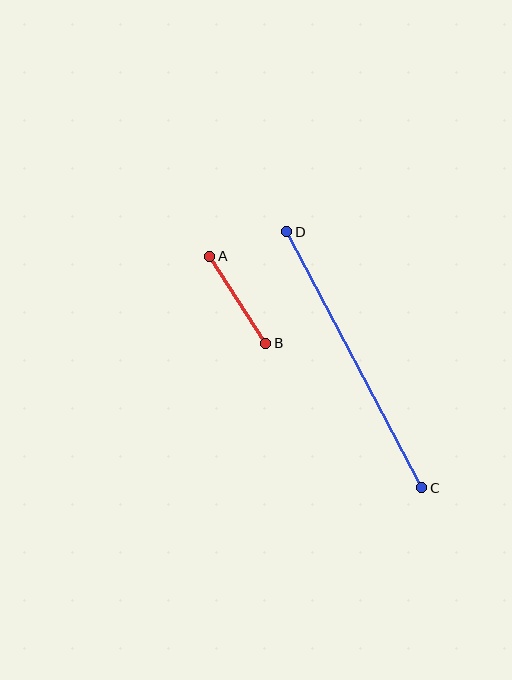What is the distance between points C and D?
The distance is approximately 290 pixels.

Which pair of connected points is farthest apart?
Points C and D are farthest apart.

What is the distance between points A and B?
The distance is approximately 103 pixels.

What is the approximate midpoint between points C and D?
The midpoint is at approximately (354, 360) pixels.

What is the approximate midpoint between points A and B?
The midpoint is at approximately (238, 300) pixels.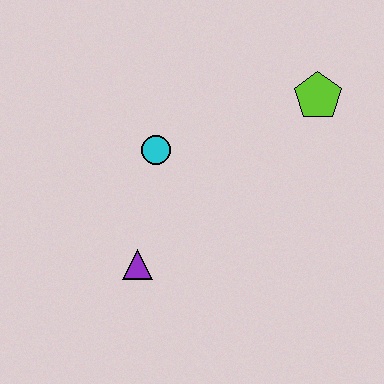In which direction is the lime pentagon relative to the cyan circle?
The lime pentagon is to the right of the cyan circle.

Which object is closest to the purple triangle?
The cyan circle is closest to the purple triangle.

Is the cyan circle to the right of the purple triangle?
Yes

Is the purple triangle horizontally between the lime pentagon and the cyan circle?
No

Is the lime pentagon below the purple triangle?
No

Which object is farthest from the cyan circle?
The lime pentagon is farthest from the cyan circle.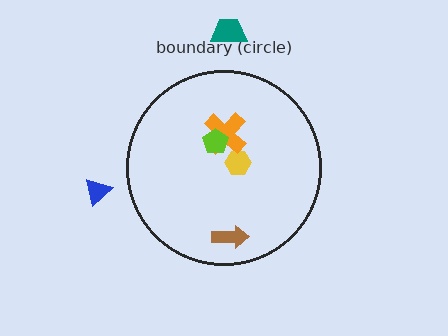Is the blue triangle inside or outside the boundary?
Outside.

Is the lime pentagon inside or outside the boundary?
Inside.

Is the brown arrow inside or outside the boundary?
Inside.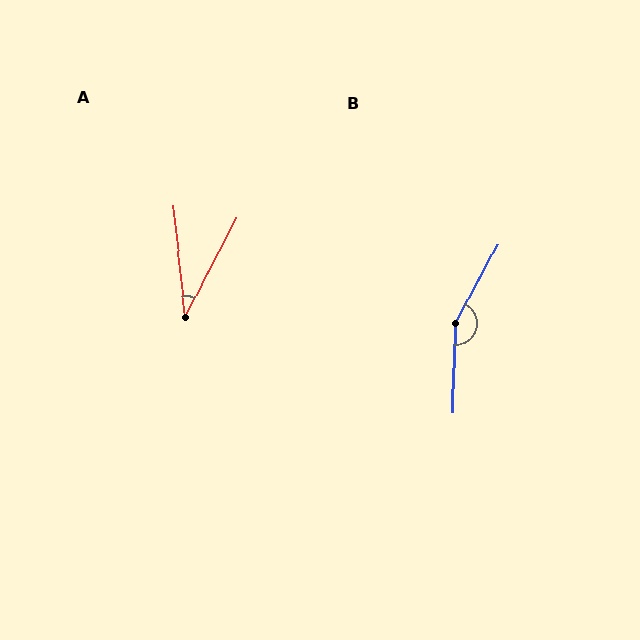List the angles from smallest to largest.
A (33°), B (153°).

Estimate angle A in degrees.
Approximately 33 degrees.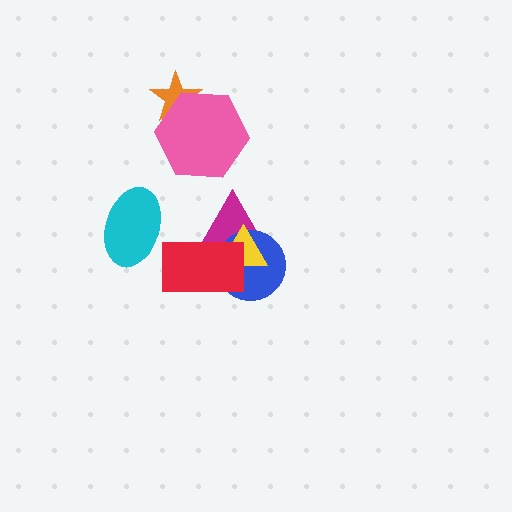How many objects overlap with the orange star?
1 object overlaps with the orange star.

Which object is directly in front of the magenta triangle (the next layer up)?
The blue circle is directly in front of the magenta triangle.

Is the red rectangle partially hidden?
No, no other shape covers it.